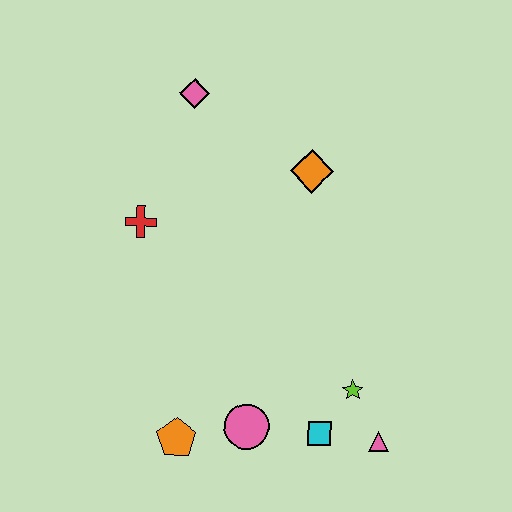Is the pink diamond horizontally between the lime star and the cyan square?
No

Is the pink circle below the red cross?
Yes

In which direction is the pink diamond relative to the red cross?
The pink diamond is above the red cross.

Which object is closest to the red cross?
The pink diamond is closest to the red cross.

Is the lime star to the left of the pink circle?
No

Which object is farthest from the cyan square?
The pink diamond is farthest from the cyan square.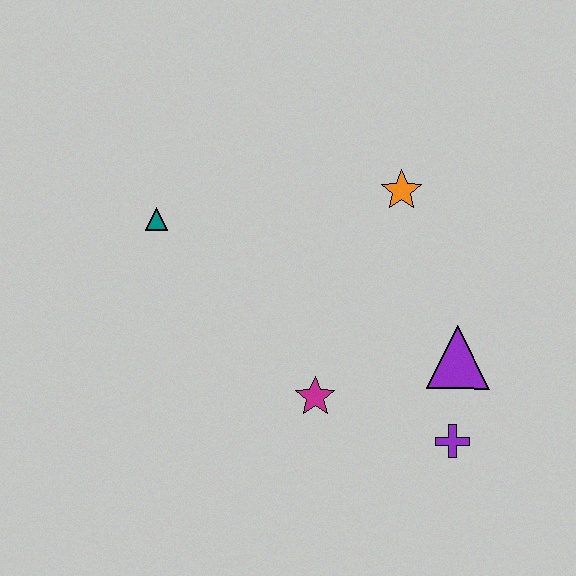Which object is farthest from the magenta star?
The teal triangle is farthest from the magenta star.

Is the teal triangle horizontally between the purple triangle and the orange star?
No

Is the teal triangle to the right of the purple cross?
No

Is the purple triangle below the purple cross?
No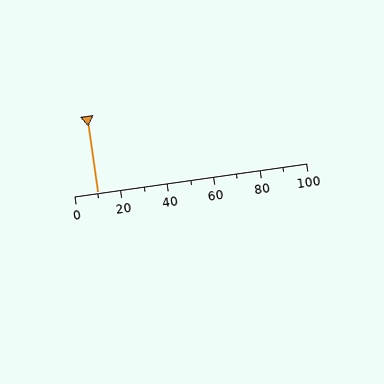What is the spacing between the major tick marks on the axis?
The major ticks are spaced 20 apart.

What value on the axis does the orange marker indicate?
The marker indicates approximately 10.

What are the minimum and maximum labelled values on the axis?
The axis runs from 0 to 100.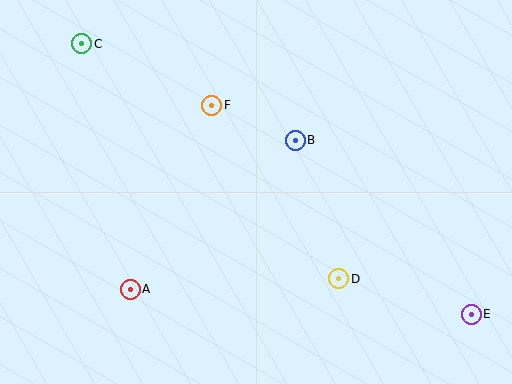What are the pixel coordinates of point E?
Point E is at (471, 314).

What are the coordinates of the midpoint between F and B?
The midpoint between F and B is at (253, 123).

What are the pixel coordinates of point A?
Point A is at (130, 289).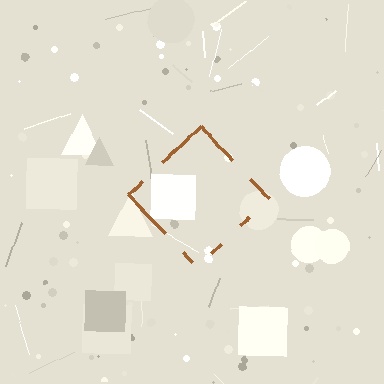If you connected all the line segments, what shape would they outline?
They would outline a diamond.